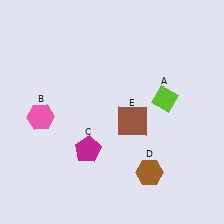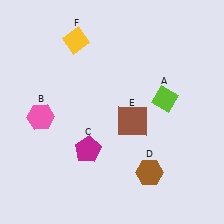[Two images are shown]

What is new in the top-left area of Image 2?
A yellow diamond (F) was added in the top-left area of Image 2.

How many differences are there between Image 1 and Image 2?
There is 1 difference between the two images.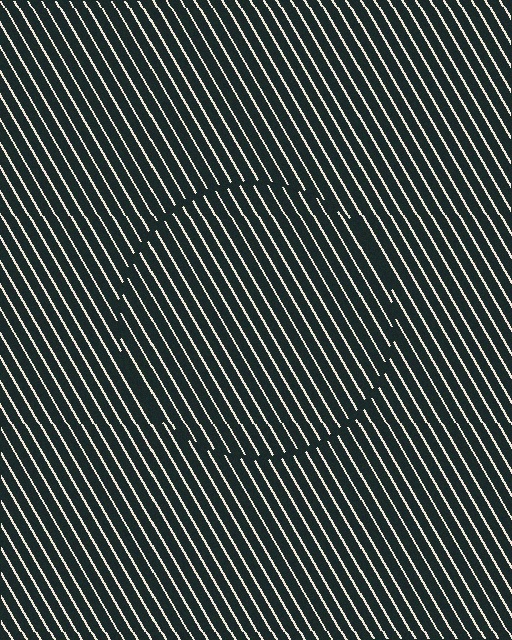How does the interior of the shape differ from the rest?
The interior of the shape contains the same grating, shifted by half a period — the contour is defined by the phase discontinuity where line-ends from the inner and outer gratings abut.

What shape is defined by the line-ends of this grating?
An illusory circle. The interior of the shape contains the same grating, shifted by half a period — the contour is defined by the phase discontinuity where line-ends from the inner and outer gratings abut.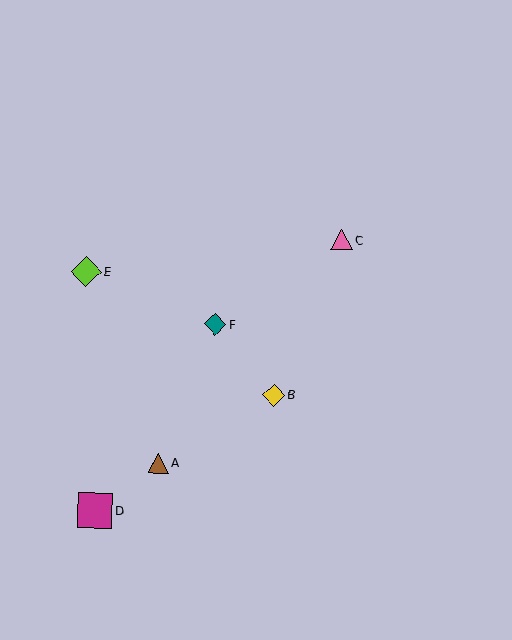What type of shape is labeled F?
Shape F is a teal diamond.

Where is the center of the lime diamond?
The center of the lime diamond is at (86, 271).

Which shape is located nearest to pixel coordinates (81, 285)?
The lime diamond (labeled E) at (86, 271) is nearest to that location.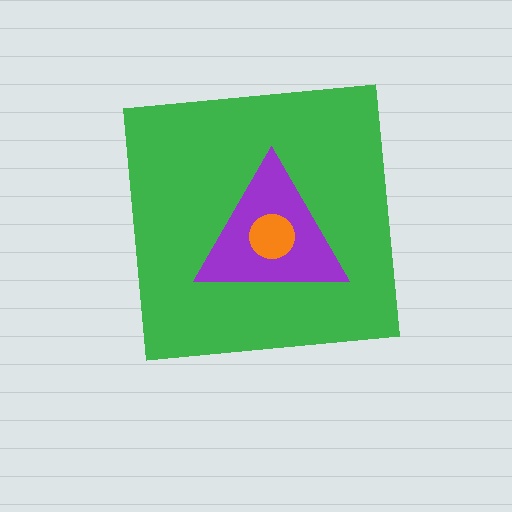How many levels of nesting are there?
3.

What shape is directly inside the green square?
The purple triangle.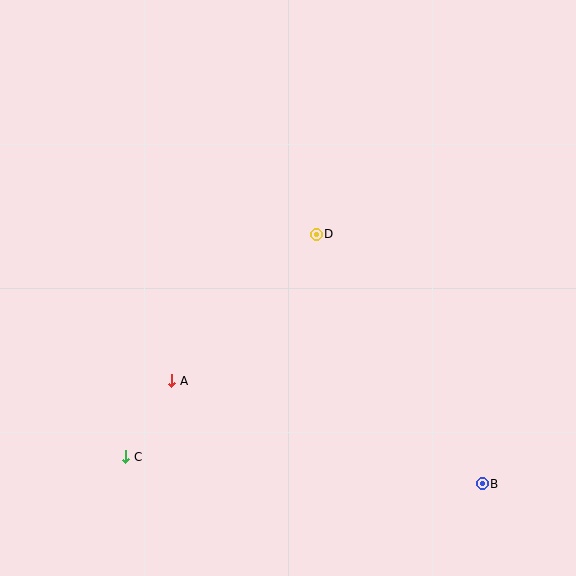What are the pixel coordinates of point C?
Point C is at (126, 457).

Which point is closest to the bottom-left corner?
Point C is closest to the bottom-left corner.